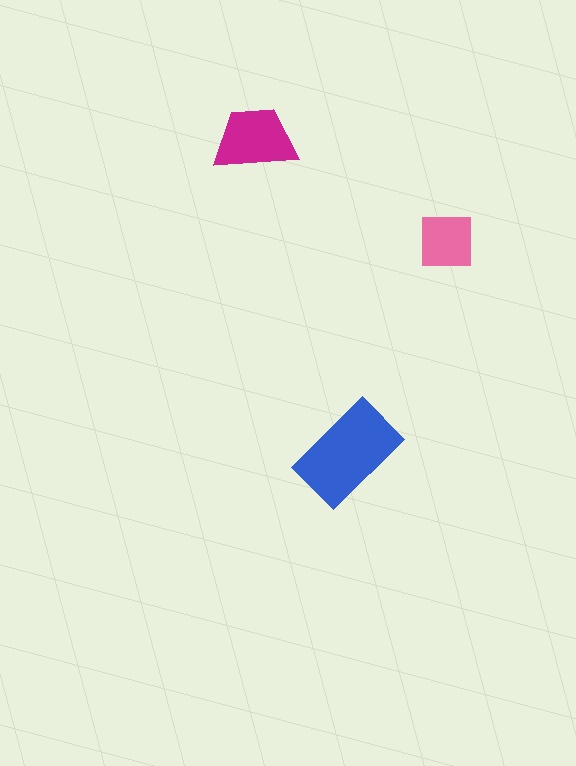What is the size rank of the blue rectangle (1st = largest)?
1st.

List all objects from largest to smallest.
The blue rectangle, the magenta trapezoid, the pink square.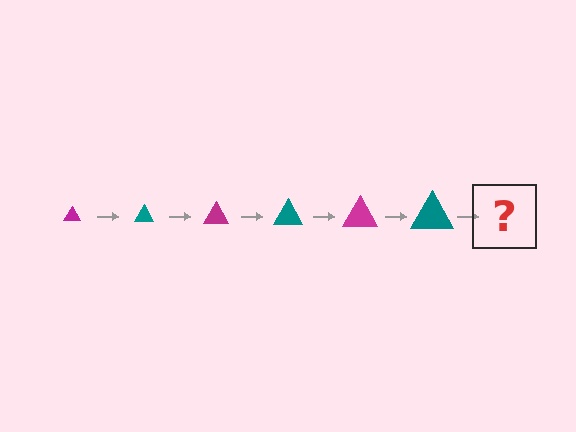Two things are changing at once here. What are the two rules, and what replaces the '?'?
The two rules are that the triangle grows larger each step and the color cycles through magenta and teal. The '?' should be a magenta triangle, larger than the previous one.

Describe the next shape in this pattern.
It should be a magenta triangle, larger than the previous one.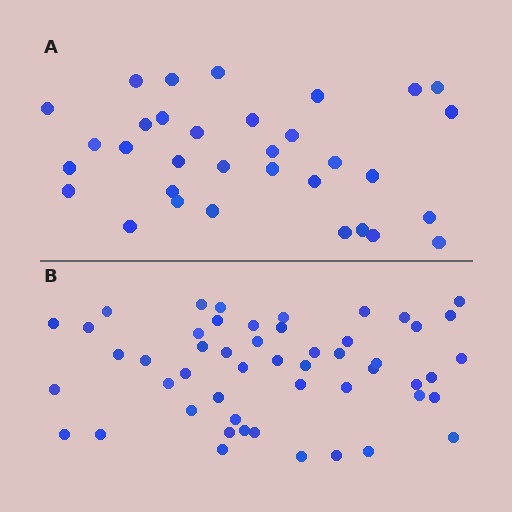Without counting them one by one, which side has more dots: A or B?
Region B (the bottom region) has more dots.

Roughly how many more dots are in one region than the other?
Region B has approximately 20 more dots than region A.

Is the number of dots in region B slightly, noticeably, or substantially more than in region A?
Region B has substantially more. The ratio is roughly 1.5 to 1.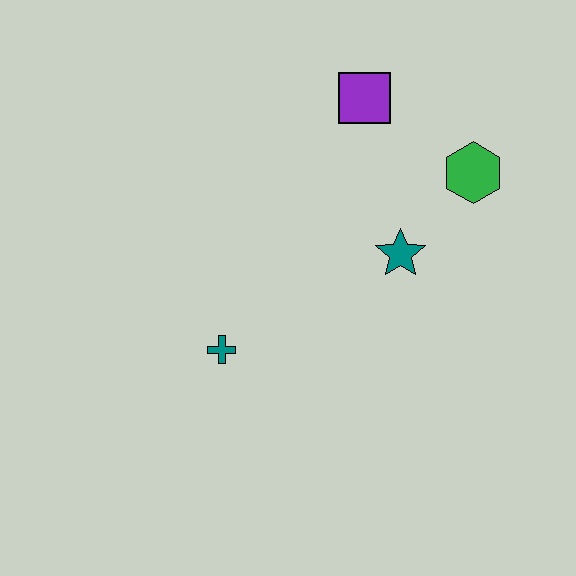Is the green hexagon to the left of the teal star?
No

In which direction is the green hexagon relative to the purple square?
The green hexagon is to the right of the purple square.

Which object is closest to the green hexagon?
The teal star is closest to the green hexagon.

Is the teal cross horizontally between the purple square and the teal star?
No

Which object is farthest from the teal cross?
The green hexagon is farthest from the teal cross.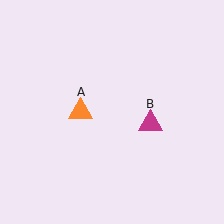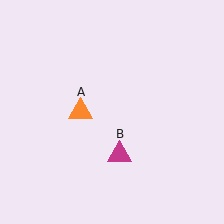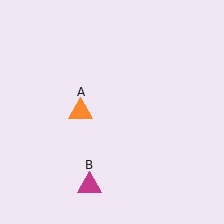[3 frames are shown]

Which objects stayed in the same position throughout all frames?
Orange triangle (object A) remained stationary.